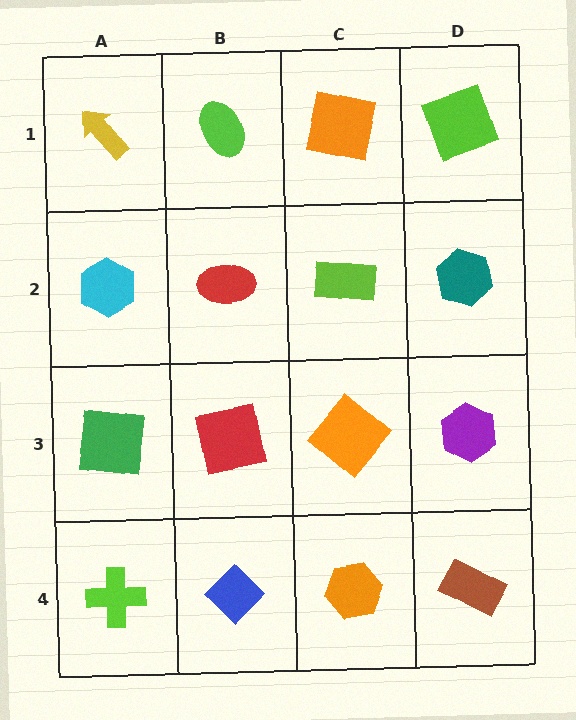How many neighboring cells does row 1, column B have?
3.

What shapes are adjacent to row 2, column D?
A lime square (row 1, column D), a purple hexagon (row 3, column D), a lime rectangle (row 2, column C).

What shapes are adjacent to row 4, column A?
A green square (row 3, column A), a blue diamond (row 4, column B).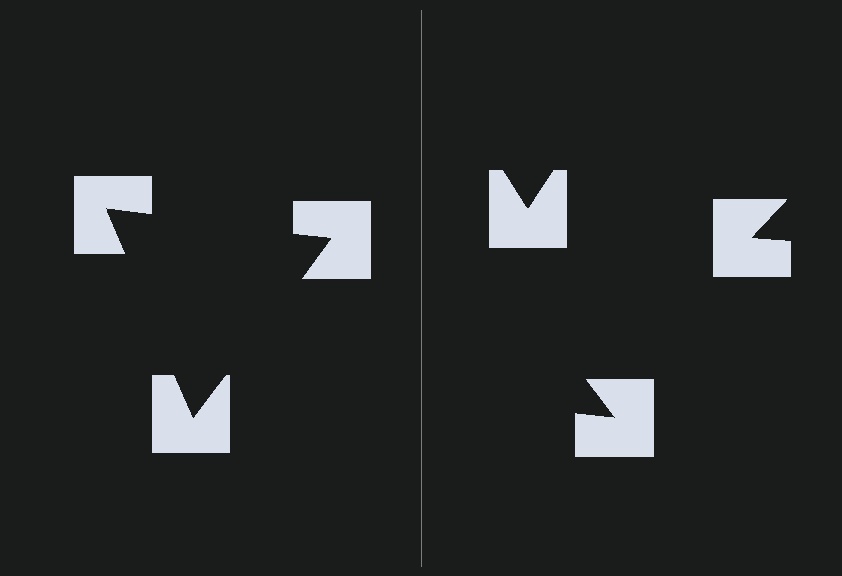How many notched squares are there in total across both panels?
6 — 3 on each side.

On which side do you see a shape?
An illusory triangle appears on the left side. On the right side the wedge cuts are rotated, so no coherent shape forms.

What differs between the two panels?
The notched squares are positioned identically on both sides; only the wedge orientations differ. On the left they align to a triangle; on the right they are misaligned.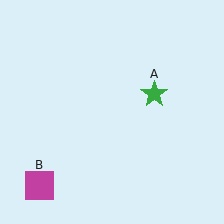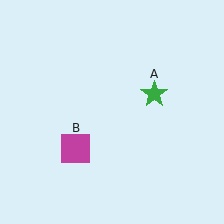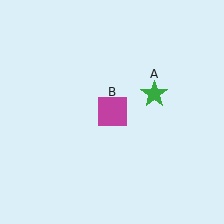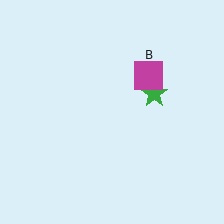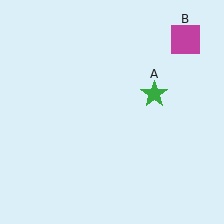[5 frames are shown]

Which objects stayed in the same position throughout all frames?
Green star (object A) remained stationary.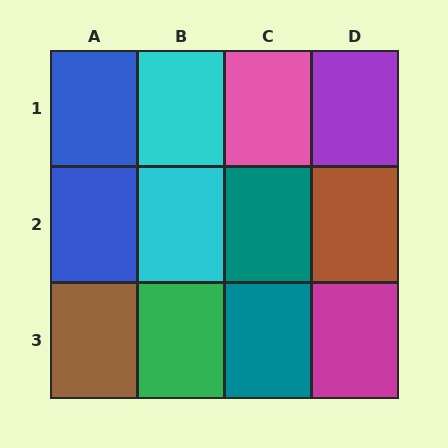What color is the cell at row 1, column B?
Cyan.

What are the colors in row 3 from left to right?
Brown, green, teal, magenta.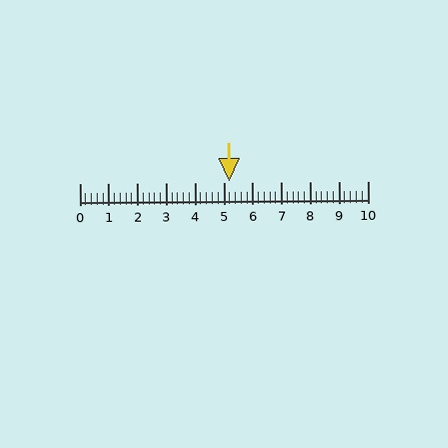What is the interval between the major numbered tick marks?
The major tick marks are spaced 1 units apart.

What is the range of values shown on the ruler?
The ruler shows values from 0 to 10.